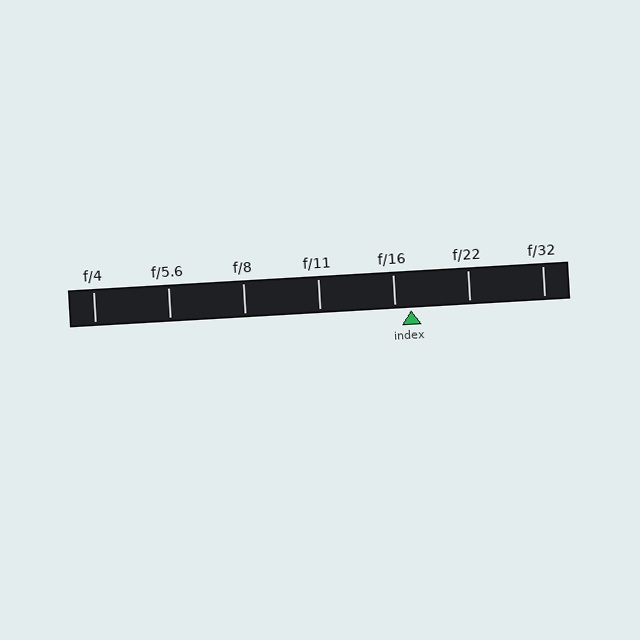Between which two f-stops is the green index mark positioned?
The index mark is between f/16 and f/22.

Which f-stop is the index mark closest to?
The index mark is closest to f/16.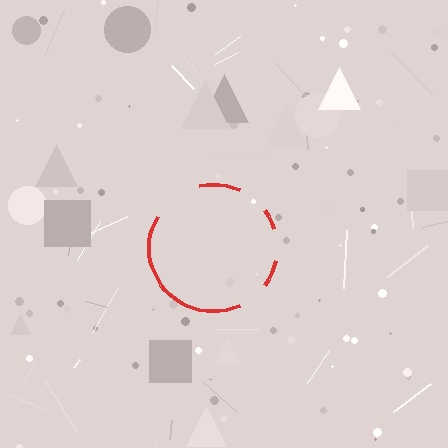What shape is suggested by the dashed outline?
The dashed outline suggests a circle.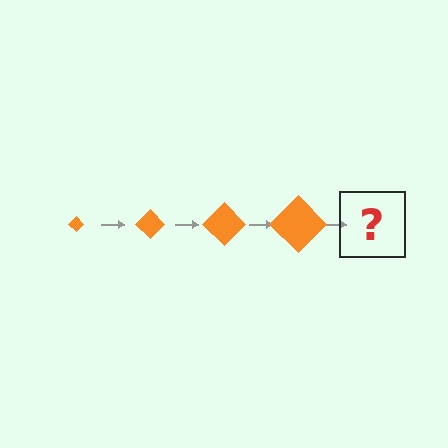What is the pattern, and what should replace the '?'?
The pattern is that the diamond gets progressively larger each step. The '?' should be an orange diamond, larger than the previous one.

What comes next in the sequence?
The next element should be an orange diamond, larger than the previous one.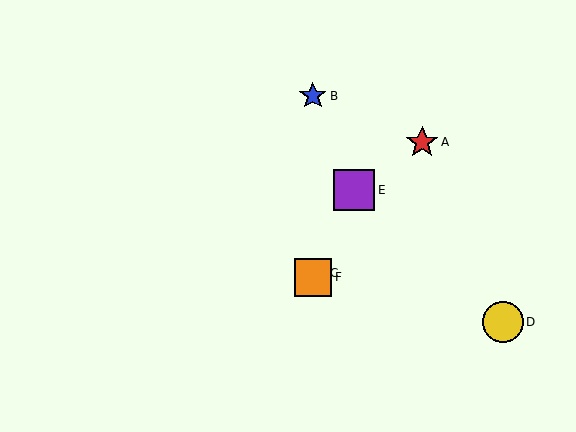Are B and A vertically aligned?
No, B is at x≈313 and A is at x≈422.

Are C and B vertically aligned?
Yes, both are at x≈313.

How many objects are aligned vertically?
3 objects (B, C, F) are aligned vertically.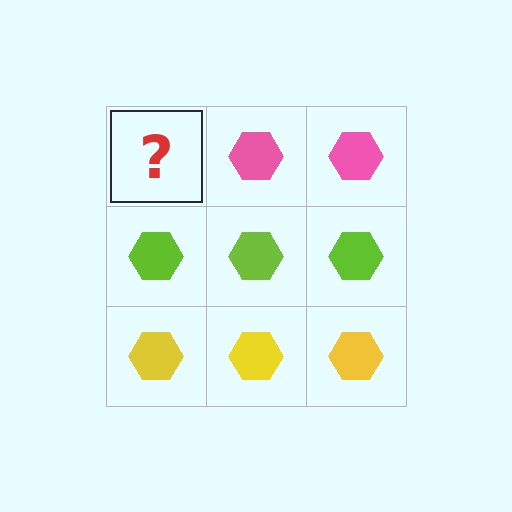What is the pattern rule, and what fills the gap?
The rule is that each row has a consistent color. The gap should be filled with a pink hexagon.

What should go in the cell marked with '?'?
The missing cell should contain a pink hexagon.